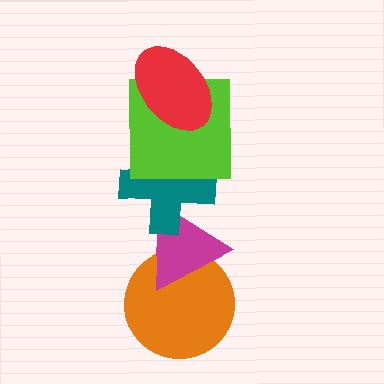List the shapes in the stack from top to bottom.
From top to bottom: the red ellipse, the lime square, the teal cross, the magenta triangle, the orange circle.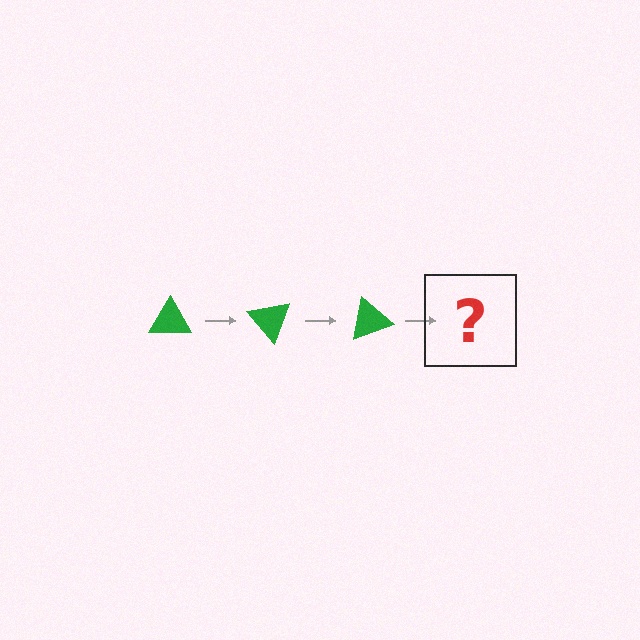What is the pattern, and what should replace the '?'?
The pattern is that the triangle rotates 50 degrees each step. The '?' should be a green triangle rotated 150 degrees.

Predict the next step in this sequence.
The next step is a green triangle rotated 150 degrees.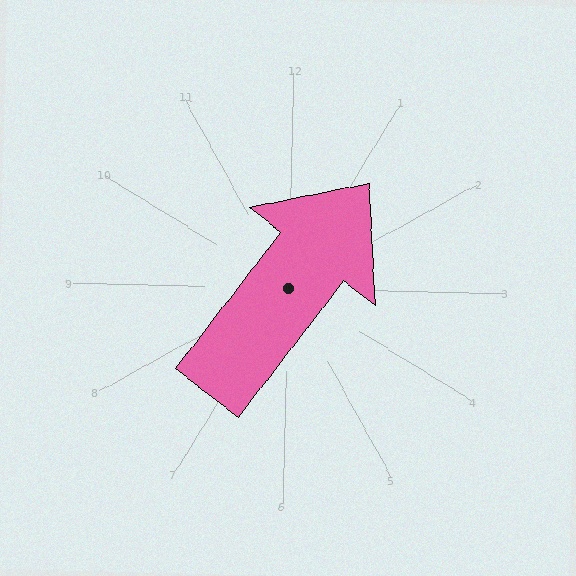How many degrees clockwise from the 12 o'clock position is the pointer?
Approximately 36 degrees.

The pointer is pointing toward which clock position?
Roughly 1 o'clock.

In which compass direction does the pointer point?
Northeast.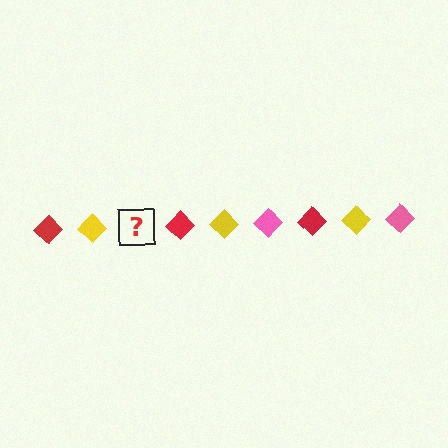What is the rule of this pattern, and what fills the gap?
The rule is that the pattern cycles through red, yellow, pink diamonds. The gap should be filled with a pink diamond.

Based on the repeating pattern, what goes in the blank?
The blank should be a pink diamond.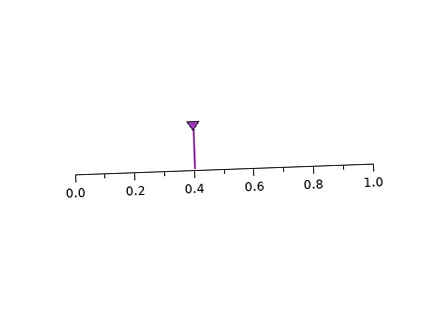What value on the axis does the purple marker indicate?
The marker indicates approximately 0.4.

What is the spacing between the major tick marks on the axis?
The major ticks are spaced 0.2 apart.